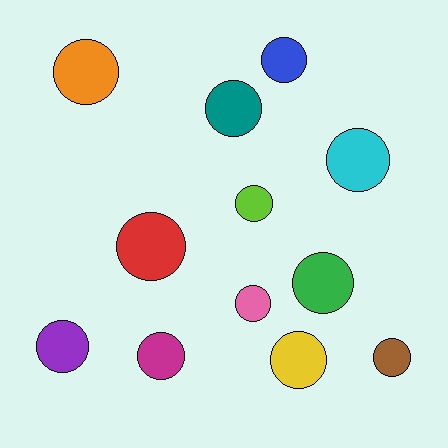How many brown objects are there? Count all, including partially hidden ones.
There is 1 brown object.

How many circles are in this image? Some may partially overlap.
There are 12 circles.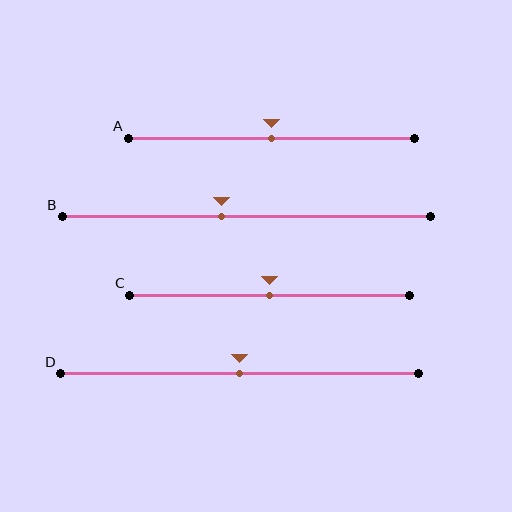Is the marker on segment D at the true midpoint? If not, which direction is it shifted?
Yes, the marker on segment D is at the true midpoint.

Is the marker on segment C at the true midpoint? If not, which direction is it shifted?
Yes, the marker on segment C is at the true midpoint.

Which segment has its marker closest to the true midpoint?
Segment A has its marker closest to the true midpoint.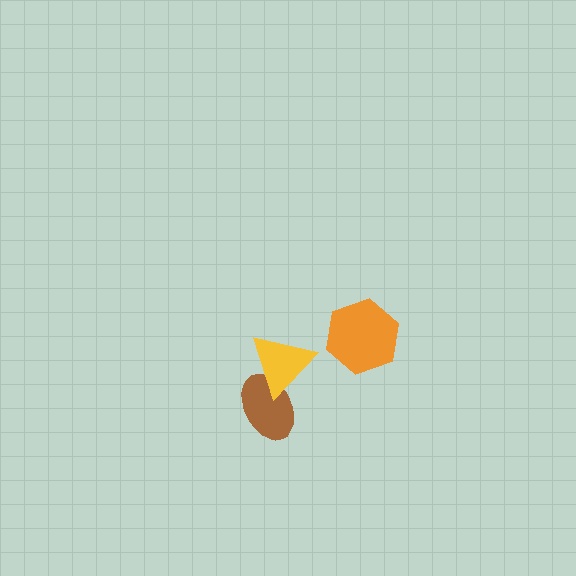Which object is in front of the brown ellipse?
The yellow triangle is in front of the brown ellipse.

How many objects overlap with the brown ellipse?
1 object overlaps with the brown ellipse.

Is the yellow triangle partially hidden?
No, no other shape covers it.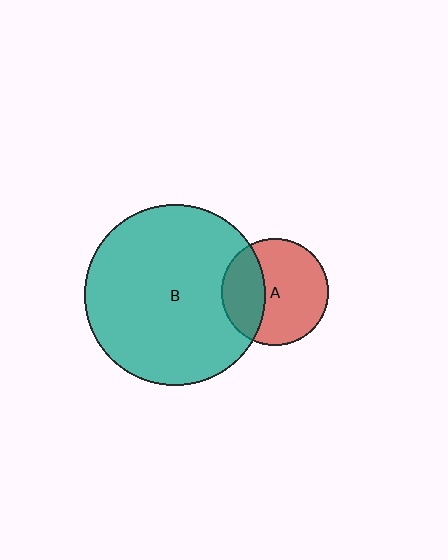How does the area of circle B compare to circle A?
Approximately 2.8 times.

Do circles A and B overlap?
Yes.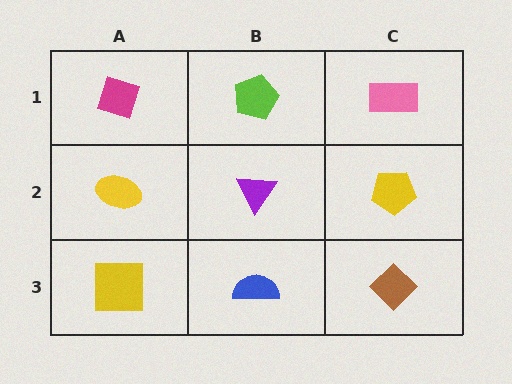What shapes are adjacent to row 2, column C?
A pink rectangle (row 1, column C), a brown diamond (row 3, column C), a purple triangle (row 2, column B).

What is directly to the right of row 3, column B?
A brown diamond.